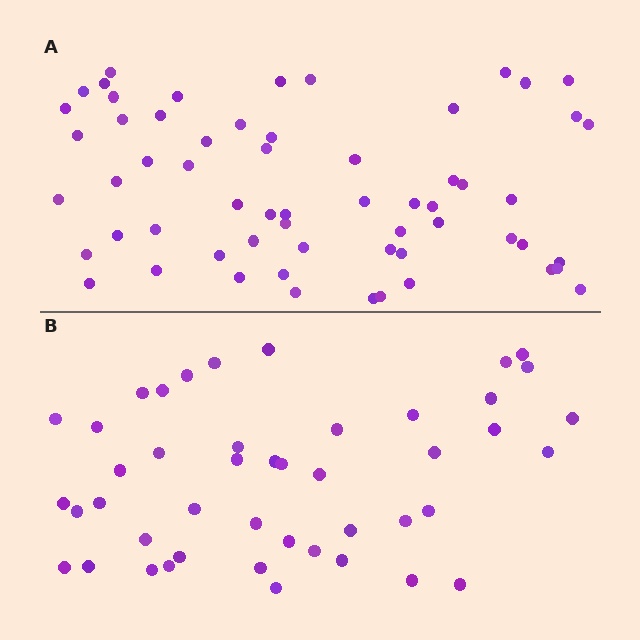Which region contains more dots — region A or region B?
Region A (the top region) has more dots.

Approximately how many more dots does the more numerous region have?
Region A has approximately 15 more dots than region B.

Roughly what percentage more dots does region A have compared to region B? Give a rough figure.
About 35% more.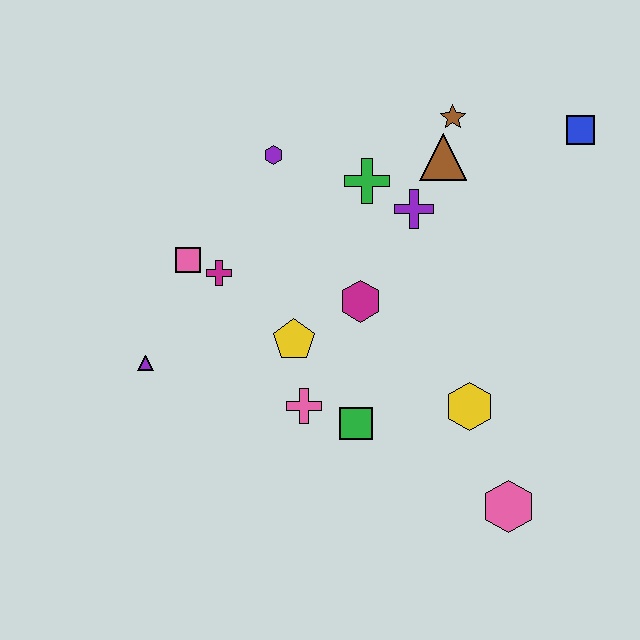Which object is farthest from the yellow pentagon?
The blue square is farthest from the yellow pentagon.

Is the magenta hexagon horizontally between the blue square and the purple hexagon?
Yes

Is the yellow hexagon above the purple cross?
No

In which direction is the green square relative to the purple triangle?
The green square is to the right of the purple triangle.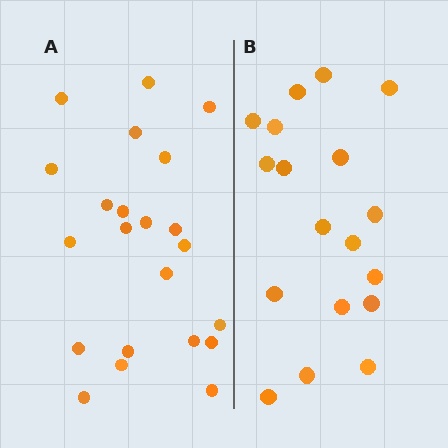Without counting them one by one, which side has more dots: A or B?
Region A (the left region) has more dots.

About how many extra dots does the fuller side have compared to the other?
Region A has about 4 more dots than region B.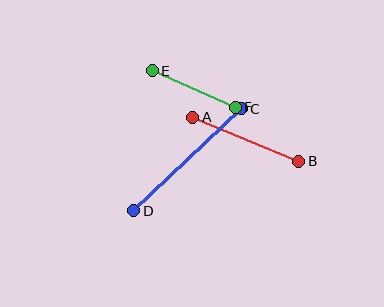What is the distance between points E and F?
The distance is approximately 90 pixels.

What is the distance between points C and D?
The distance is approximately 148 pixels.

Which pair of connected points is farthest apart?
Points C and D are farthest apart.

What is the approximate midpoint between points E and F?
The midpoint is at approximately (194, 89) pixels.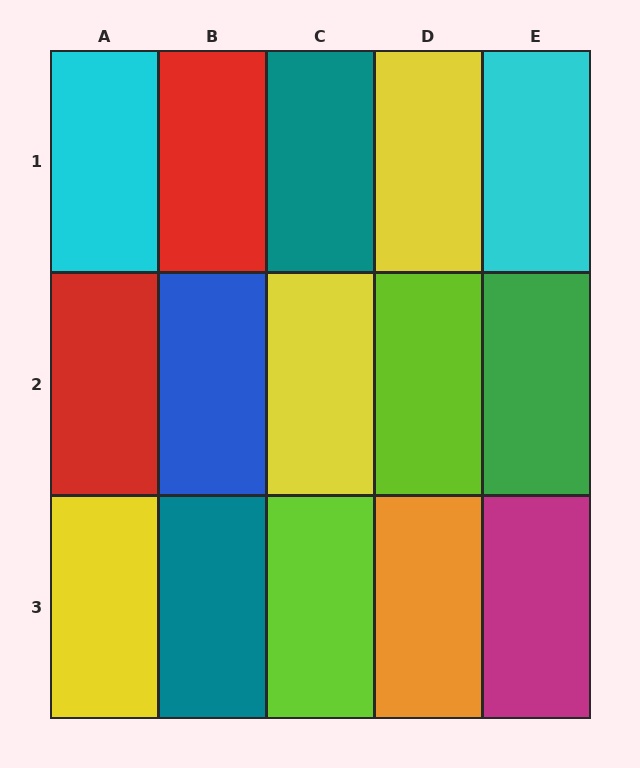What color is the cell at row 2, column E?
Green.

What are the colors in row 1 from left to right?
Cyan, red, teal, yellow, cyan.